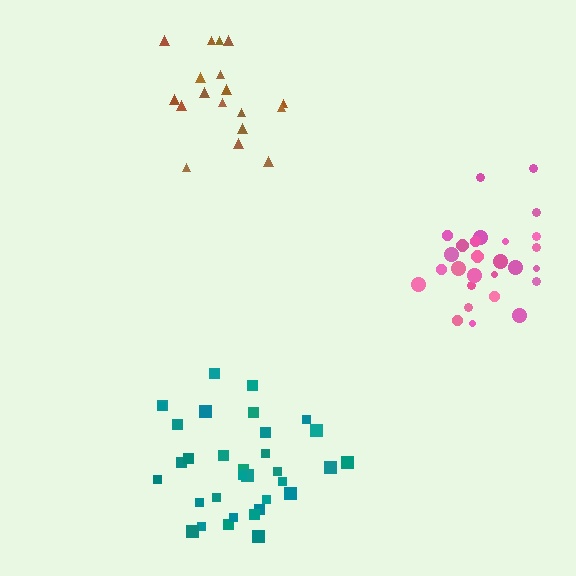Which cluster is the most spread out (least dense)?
Pink.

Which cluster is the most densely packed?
Teal.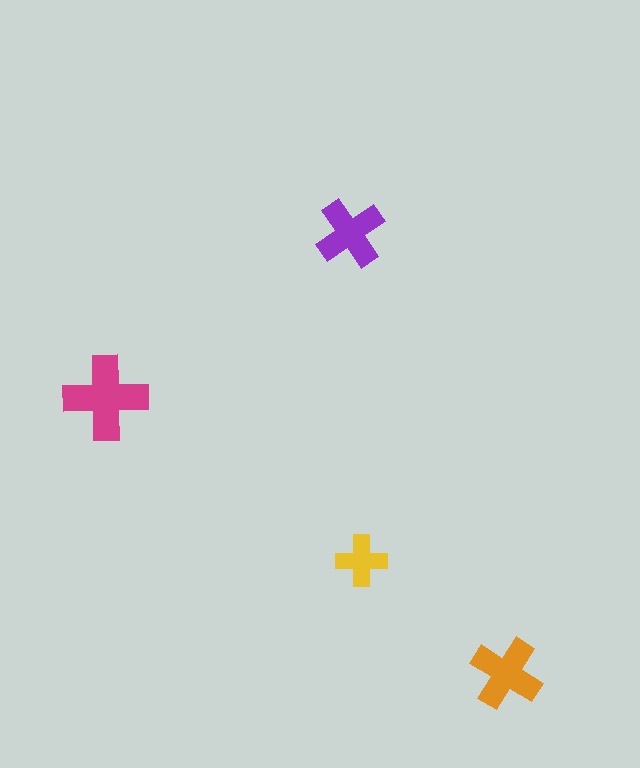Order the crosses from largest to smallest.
the magenta one, the orange one, the purple one, the yellow one.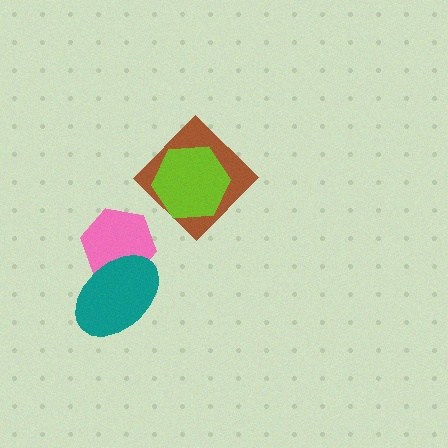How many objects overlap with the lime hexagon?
1 object overlaps with the lime hexagon.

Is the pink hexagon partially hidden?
Yes, it is partially covered by another shape.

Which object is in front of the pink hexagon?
The teal ellipse is in front of the pink hexagon.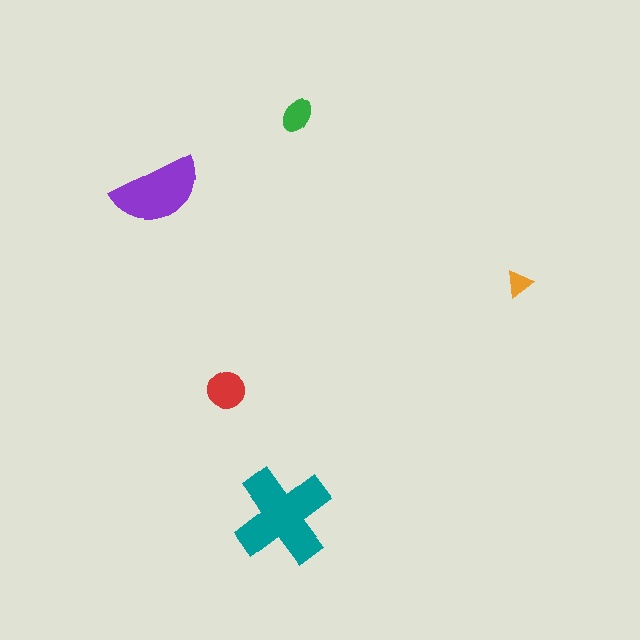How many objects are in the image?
There are 5 objects in the image.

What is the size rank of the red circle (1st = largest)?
3rd.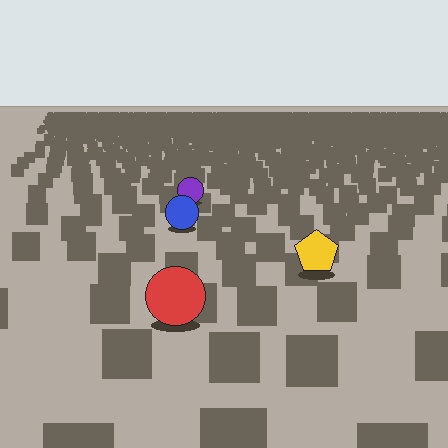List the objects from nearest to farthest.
From nearest to farthest: the red circle, the yellow pentagon, the blue circle, the purple circle.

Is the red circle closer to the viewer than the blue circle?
Yes. The red circle is closer — you can tell from the texture gradient: the ground texture is coarser near it.